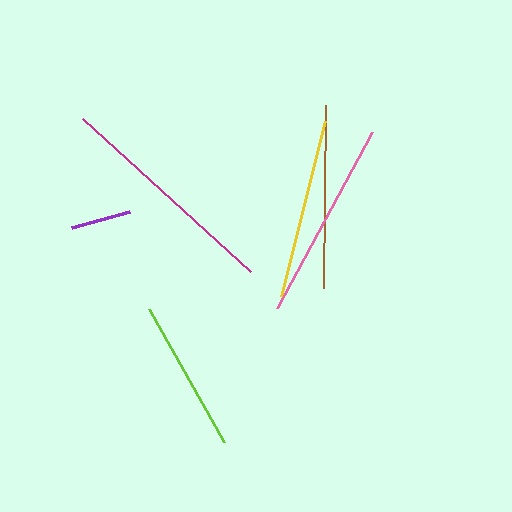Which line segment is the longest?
The magenta line is the longest at approximately 227 pixels.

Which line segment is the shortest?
The purple line is the shortest at approximately 60 pixels.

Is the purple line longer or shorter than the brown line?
The brown line is longer than the purple line.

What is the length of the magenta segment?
The magenta segment is approximately 227 pixels long.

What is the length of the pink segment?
The pink segment is approximately 200 pixels long.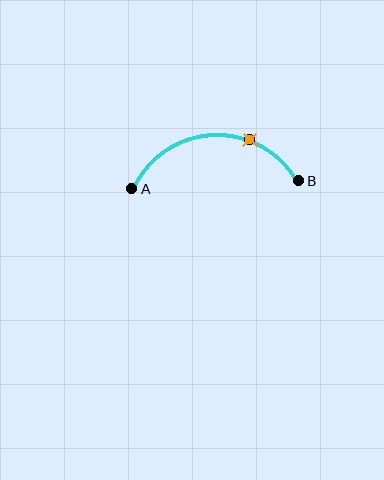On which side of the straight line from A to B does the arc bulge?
The arc bulges above the straight line connecting A and B.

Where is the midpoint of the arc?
The arc midpoint is the point on the curve farthest from the straight line joining A and B. It sits above that line.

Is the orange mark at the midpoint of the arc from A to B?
No. The orange mark lies on the arc but is closer to endpoint B. The arc midpoint would be at the point on the curve equidistant along the arc from both A and B.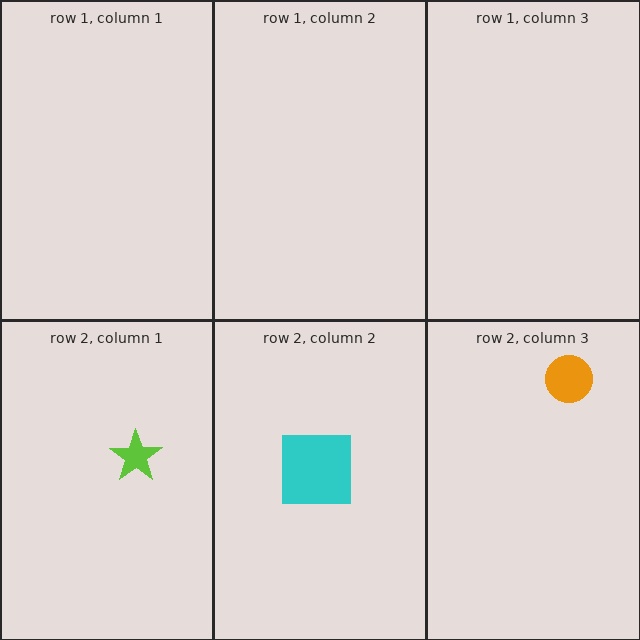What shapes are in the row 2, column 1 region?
The lime star.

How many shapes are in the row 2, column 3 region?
1.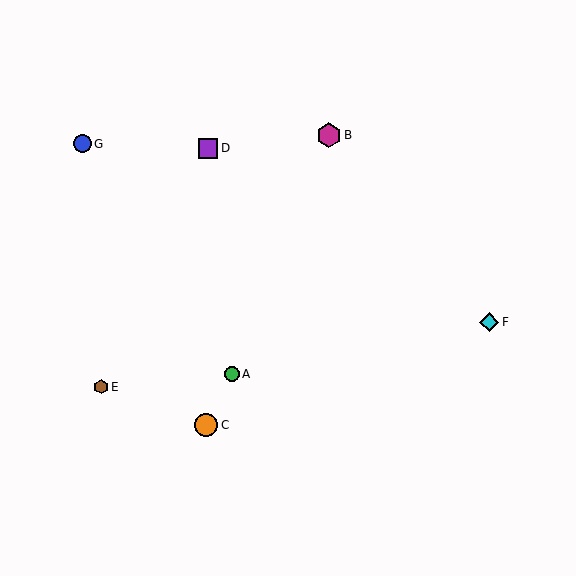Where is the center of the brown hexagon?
The center of the brown hexagon is at (101, 387).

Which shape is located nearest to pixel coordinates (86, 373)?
The brown hexagon (labeled E) at (101, 387) is nearest to that location.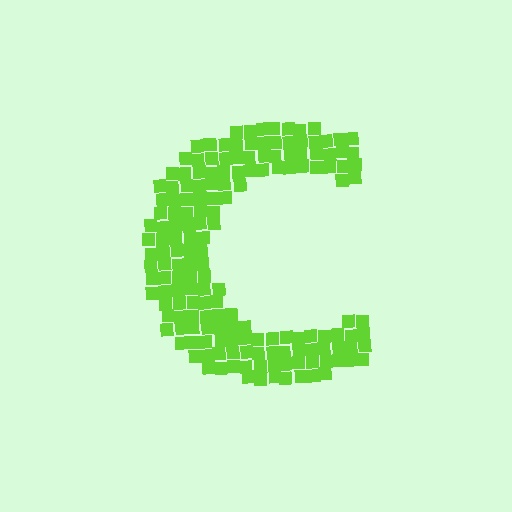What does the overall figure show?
The overall figure shows the letter C.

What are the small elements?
The small elements are squares.